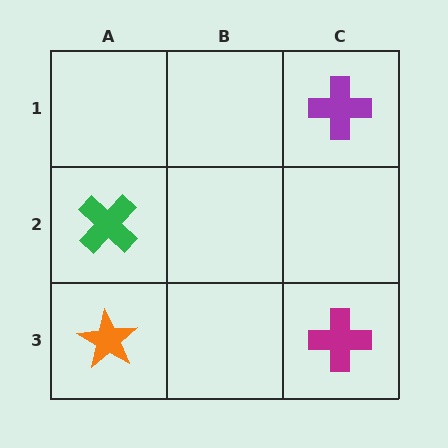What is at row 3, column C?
A magenta cross.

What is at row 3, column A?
An orange star.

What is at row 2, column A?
A green cross.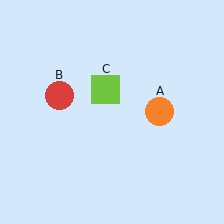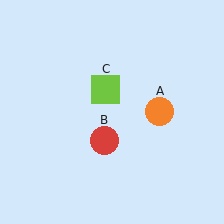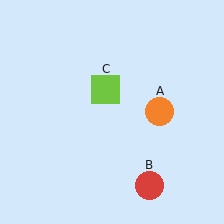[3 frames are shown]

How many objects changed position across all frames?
1 object changed position: red circle (object B).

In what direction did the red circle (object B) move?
The red circle (object B) moved down and to the right.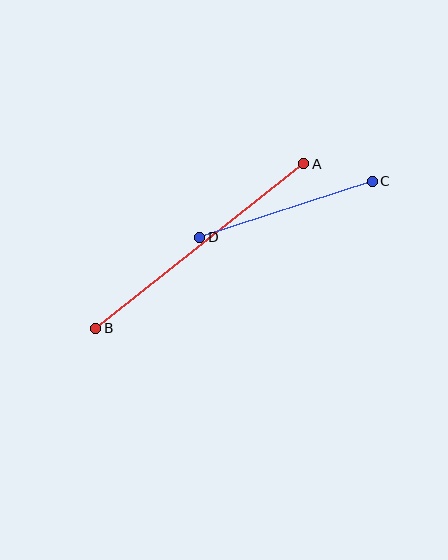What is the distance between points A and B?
The distance is approximately 265 pixels.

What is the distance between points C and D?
The distance is approximately 181 pixels.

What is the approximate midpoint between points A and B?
The midpoint is at approximately (200, 246) pixels.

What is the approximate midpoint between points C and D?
The midpoint is at approximately (286, 209) pixels.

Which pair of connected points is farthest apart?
Points A and B are farthest apart.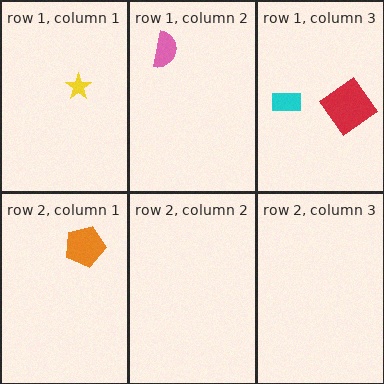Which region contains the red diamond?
The row 1, column 3 region.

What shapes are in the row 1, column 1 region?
The yellow star.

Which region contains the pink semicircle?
The row 1, column 2 region.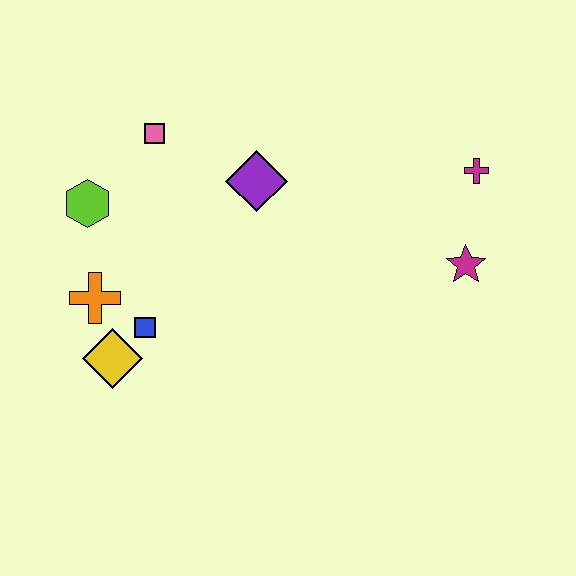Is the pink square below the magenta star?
No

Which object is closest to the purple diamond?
The pink square is closest to the purple diamond.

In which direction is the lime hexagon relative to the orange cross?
The lime hexagon is above the orange cross.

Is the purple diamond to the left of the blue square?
No